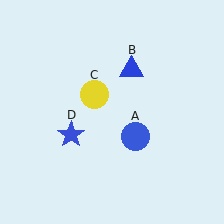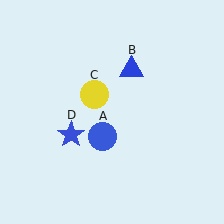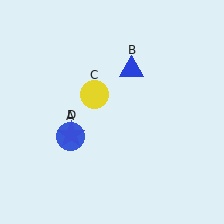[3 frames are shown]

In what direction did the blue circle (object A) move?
The blue circle (object A) moved left.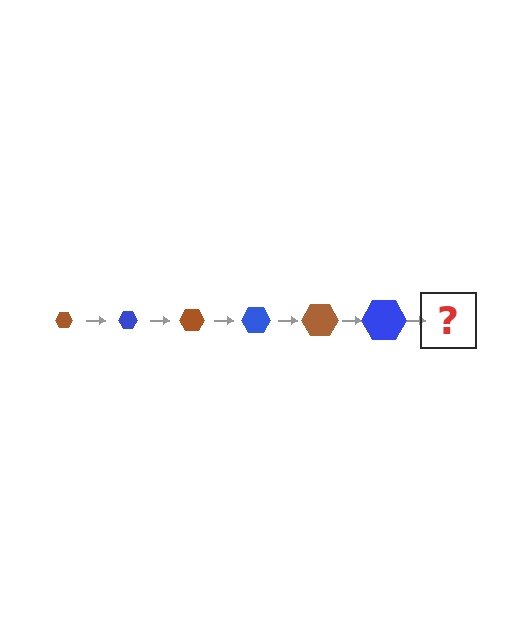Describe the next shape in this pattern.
It should be a brown hexagon, larger than the previous one.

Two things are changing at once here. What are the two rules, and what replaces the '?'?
The two rules are that the hexagon grows larger each step and the color cycles through brown and blue. The '?' should be a brown hexagon, larger than the previous one.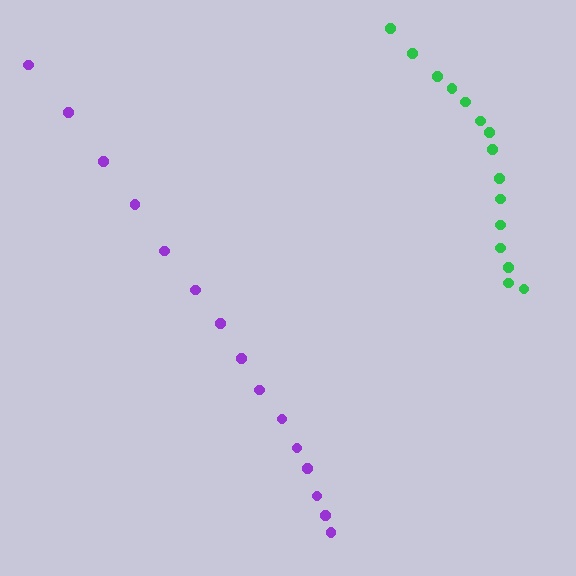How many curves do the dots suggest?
There are 2 distinct paths.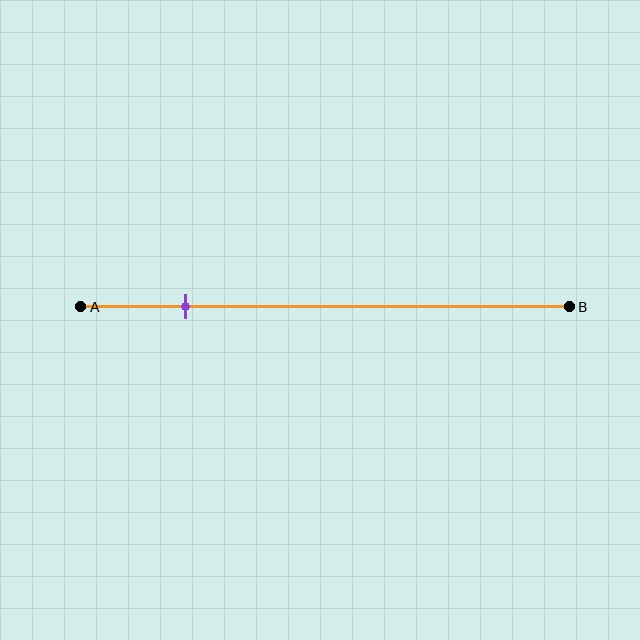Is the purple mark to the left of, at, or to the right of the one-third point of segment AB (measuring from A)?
The purple mark is to the left of the one-third point of segment AB.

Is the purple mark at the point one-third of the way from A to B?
No, the mark is at about 20% from A, not at the 33% one-third point.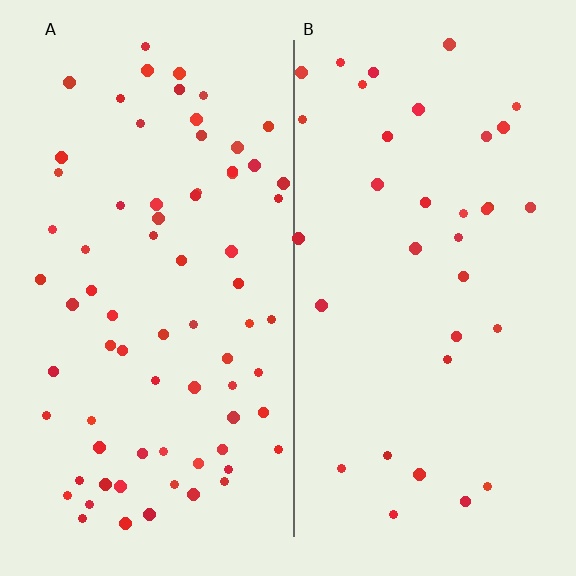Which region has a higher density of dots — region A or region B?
A (the left).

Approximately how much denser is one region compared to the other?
Approximately 2.1× — region A over region B.